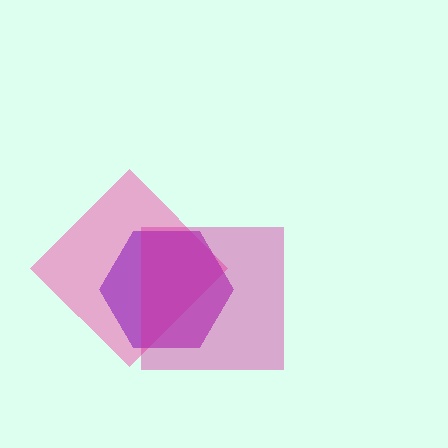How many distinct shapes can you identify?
There are 3 distinct shapes: a pink diamond, a purple hexagon, a magenta square.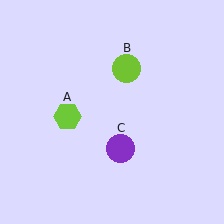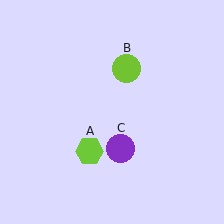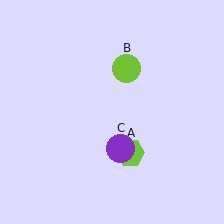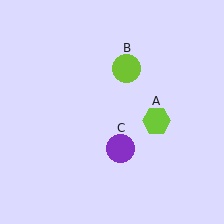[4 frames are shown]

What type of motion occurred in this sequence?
The lime hexagon (object A) rotated counterclockwise around the center of the scene.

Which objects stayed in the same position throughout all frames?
Lime circle (object B) and purple circle (object C) remained stationary.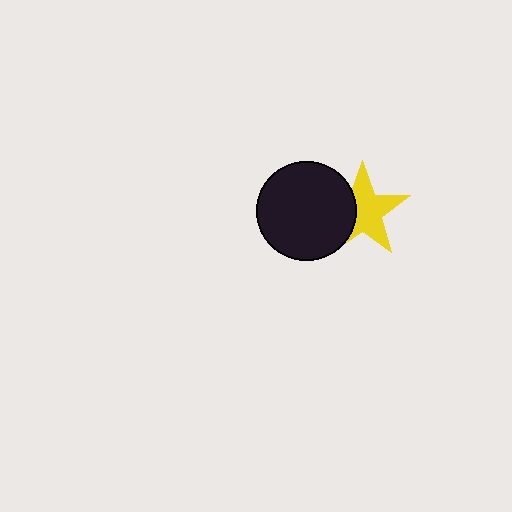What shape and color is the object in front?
The object in front is a black circle.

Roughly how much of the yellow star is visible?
Most of it is visible (roughly 66%).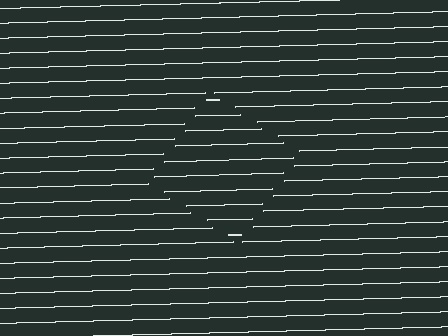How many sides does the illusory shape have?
4 sides — the line-ends trace a square.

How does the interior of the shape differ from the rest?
The interior of the shape contains the same grating, shifted by half a period — the contour is defined by the phase discontinuity where line-ends from the inner and outer gratings abut.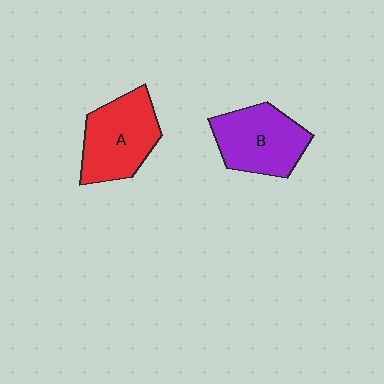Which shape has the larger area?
Shape A (red).